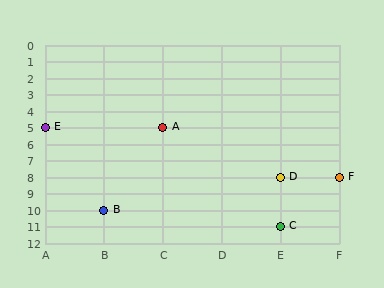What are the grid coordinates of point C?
Point C is at grid coordinates (E, 11).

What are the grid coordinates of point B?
Point B is at grid coordinates (B, 10).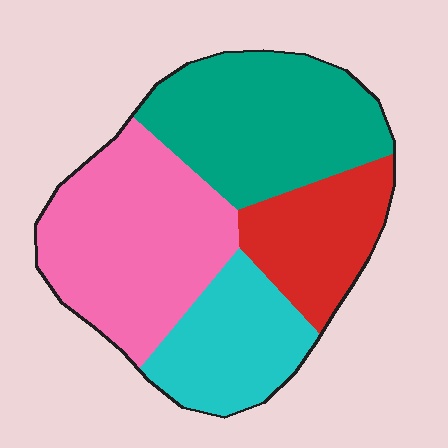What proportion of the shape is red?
Red covers around 15% of the shape.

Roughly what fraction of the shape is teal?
Teal takes up about one third (1/3) of the shape.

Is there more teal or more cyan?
Teal.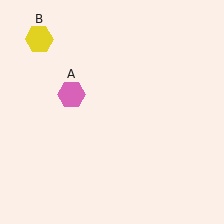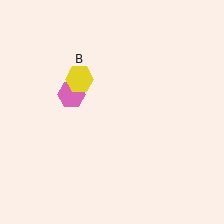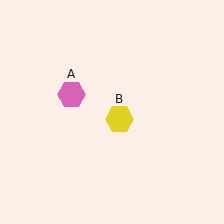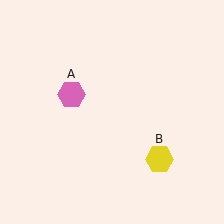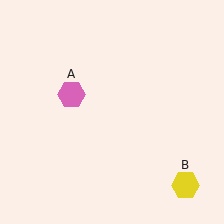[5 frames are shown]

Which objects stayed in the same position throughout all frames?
Pink hexagon (object A) remained stationary.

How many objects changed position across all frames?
1 object changed position: yellow hexagon (object B).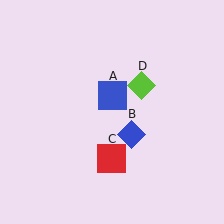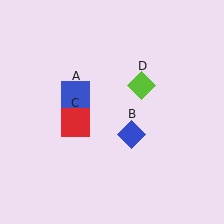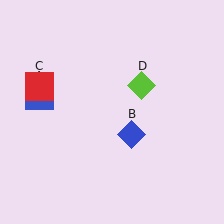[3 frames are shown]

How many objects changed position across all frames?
2 objects changed position: blue square (object A), red square (object C).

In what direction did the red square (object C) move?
The red square (object C) moved up and to the left.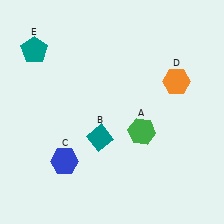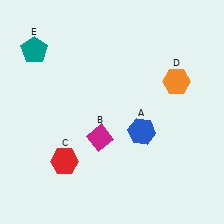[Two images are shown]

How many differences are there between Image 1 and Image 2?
There are 3 differences between the two images.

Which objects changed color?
A changed from green to blue. B changed from teal to magenta. C changed from blue to red.